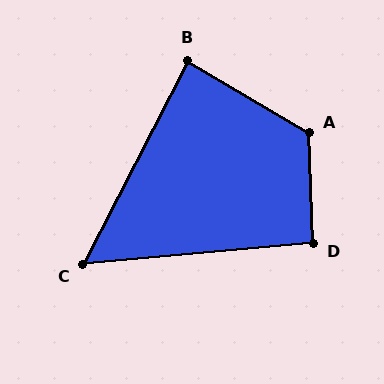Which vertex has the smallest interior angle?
C, at approximately 58 degrees.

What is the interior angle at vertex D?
Approximately 93 degrees (approximately right).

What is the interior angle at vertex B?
Approximately 87 degrees (approximately right).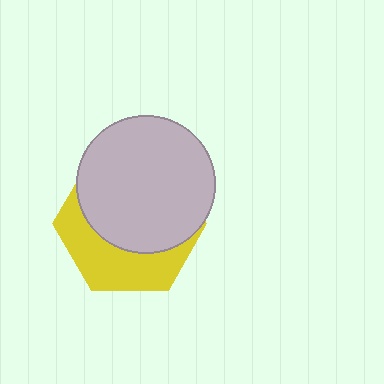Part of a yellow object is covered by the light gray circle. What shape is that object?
It is a hexagon.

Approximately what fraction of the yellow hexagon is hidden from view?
Roughly 61% of the yellow hexagon is hidden behind the light gray circle.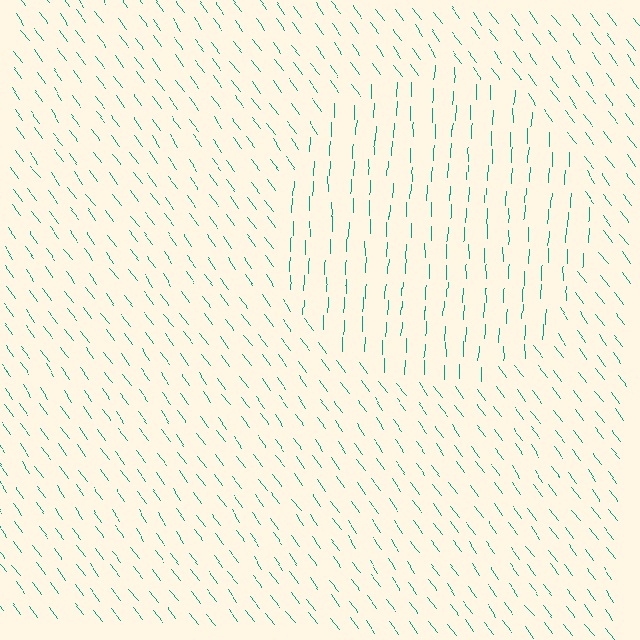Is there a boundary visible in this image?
Yes, there is a texture boundary formed by a change in line orientation.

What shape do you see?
I see a circle.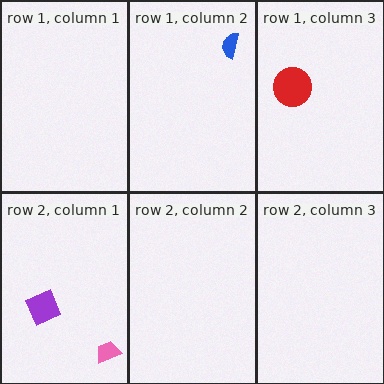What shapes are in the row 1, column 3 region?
The red circle.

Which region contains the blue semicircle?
The row 1, column 2 region.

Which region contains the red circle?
The row 1, column 3 region.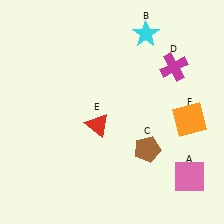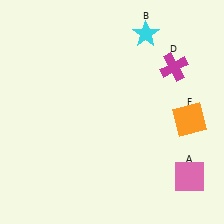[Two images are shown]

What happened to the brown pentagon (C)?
The brown pentagon (C) was removed in Image 2. It was in the bottom-right area of Image 1.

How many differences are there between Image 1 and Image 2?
There are 2 differences between the two images.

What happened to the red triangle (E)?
The red triangle (E) was removed in Image 2. It was in the bottom-left area of Image 1.